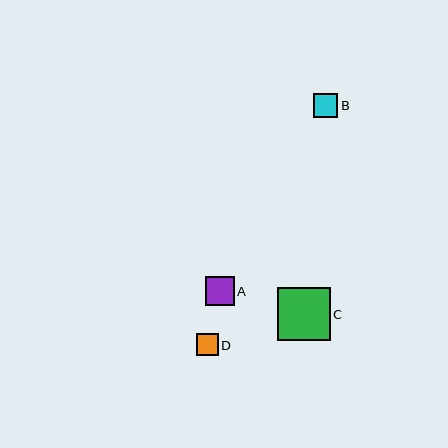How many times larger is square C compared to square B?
Square C is approximately 2.1 times the size of square B.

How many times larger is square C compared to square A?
Square C is approximately 1.8 times the size of square A.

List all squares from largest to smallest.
From largest to smallest: C, A, B, D.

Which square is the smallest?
Square D is the smallest with a size of approximately 22 pixels.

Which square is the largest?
Square C is the largest with a size of approximately 53 pixels.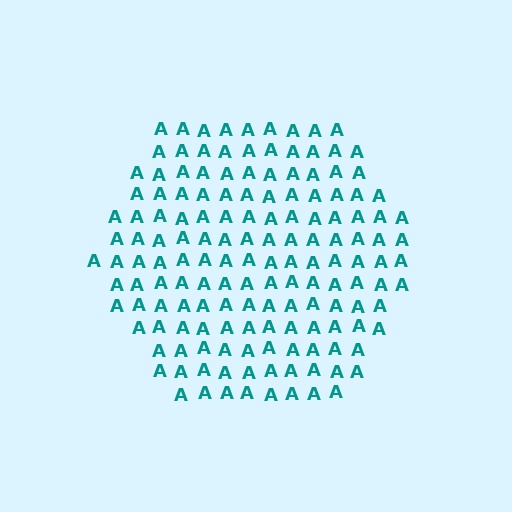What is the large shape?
The large shape is a hexagon.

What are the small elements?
The small elements are letter A's.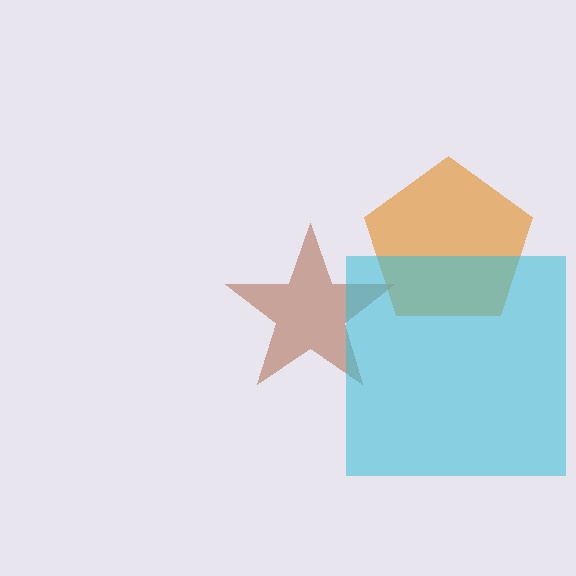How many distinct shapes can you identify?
There are 3 distinct shapes: a brown star, an orange pentagon, a cyan square.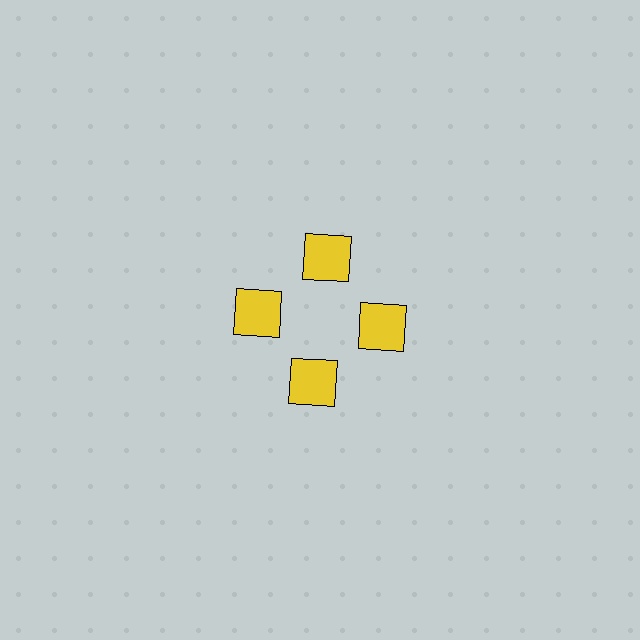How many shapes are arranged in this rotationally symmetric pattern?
There are 4 shapes, arranged in 4 groups of 1.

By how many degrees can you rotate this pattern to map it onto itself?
The pattern maps onto itself every 90 degrees of rotation.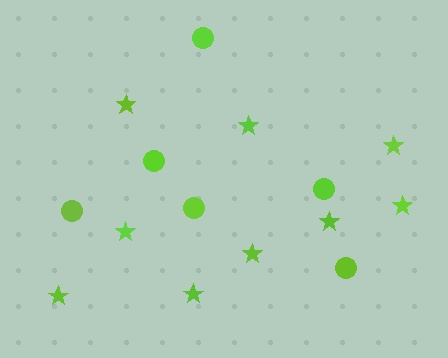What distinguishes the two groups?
There are 2 groups: one group of circles (6) and one group of stars (9).